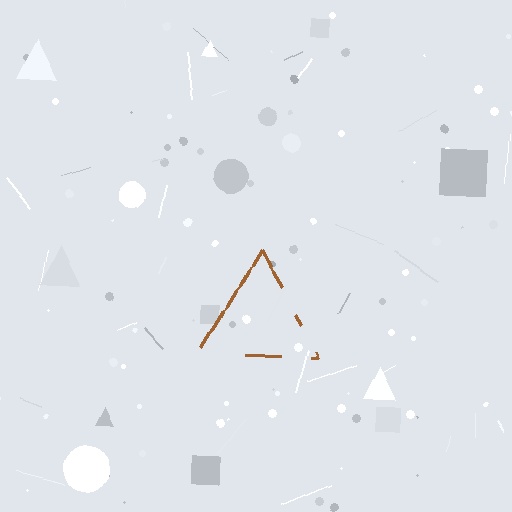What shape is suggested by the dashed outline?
The dashed outline suggests a triangle.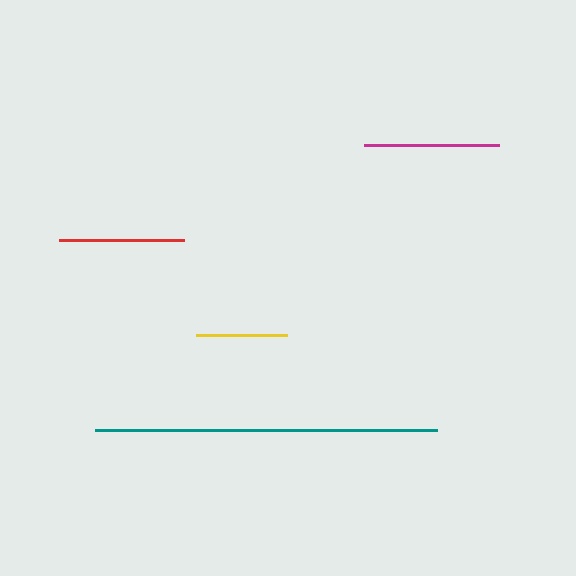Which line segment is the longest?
The teal line is the longest at approximately 341 pixels.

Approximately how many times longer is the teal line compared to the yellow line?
The teal line is approximately 3.7 times the length of the yellow line.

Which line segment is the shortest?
The yellow line is the shortest at approximately 92 pixels.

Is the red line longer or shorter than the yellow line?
The red line is longer than the yellow line.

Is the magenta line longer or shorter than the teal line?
The teal line is longer than the magenta line.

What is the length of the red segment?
The red segment is approximately 125 pixels long.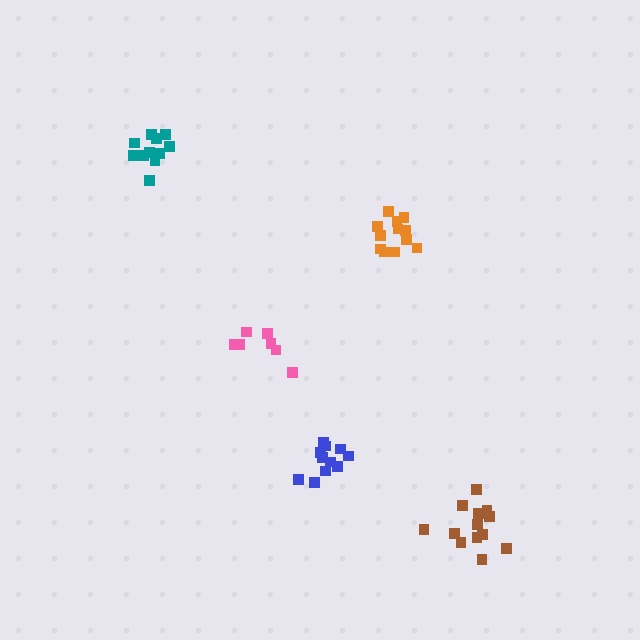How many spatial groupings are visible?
There are 5 spatial groupings.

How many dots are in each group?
Group 1: 7 dots, Group 2: 12 dots, Group 3: 11 dots, Group 4: 13 dots, Group 5: 13 dots (56 total).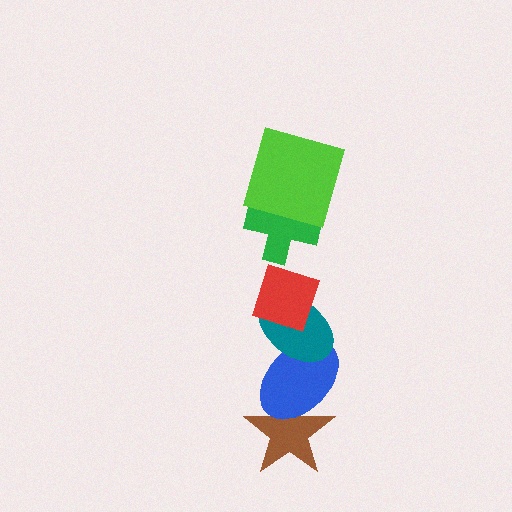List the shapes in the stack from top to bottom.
From top to bottom: the lime square, the green cross, the red diamond, the teal ellipse, the blue ellipse, the brown star.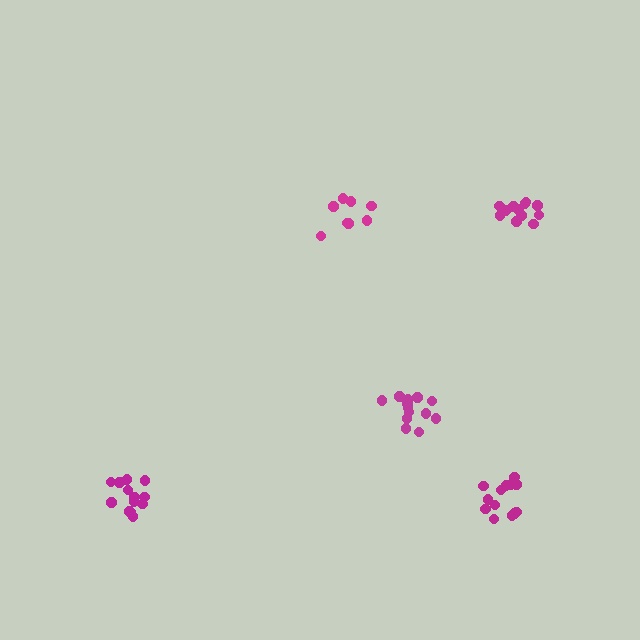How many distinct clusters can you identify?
There are 5 distinct clusters.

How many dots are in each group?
Group 1: 8 dots, Group 2: 13 dots, Group 3: 12 dots, Group 4: 13 dots, Group 5: 13 dots (59 total).